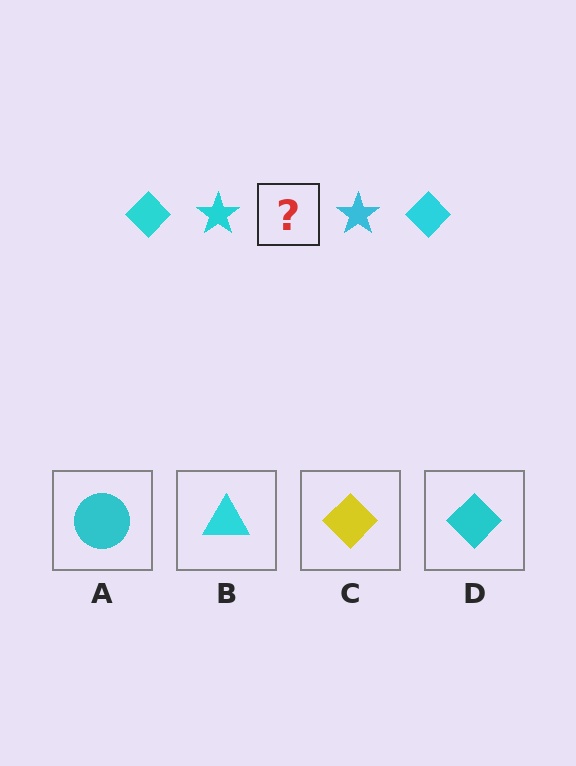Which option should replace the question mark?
Option D.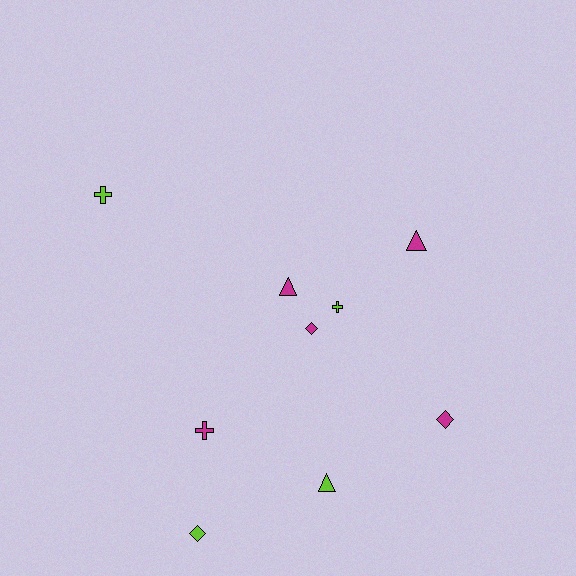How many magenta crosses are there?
There is 1 magenta cross.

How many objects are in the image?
There are 9 objects.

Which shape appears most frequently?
Diamond, with 3 objects.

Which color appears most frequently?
Magenta, with 5 objects.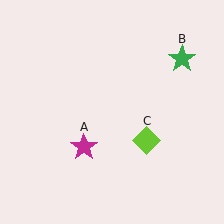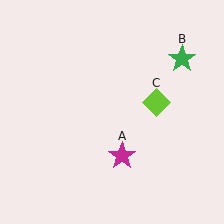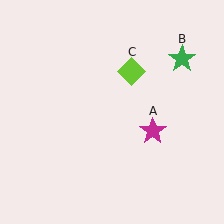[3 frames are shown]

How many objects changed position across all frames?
2 objects changed position: magenta star (object A), lime diamond (object C).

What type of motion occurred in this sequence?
The magenta star (object A), lime diamond (object C) rotated counterclockwise around the center of the scene.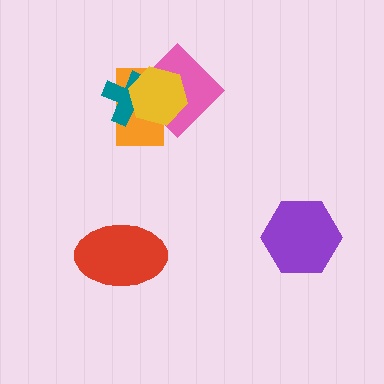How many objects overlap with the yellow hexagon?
3 objects overlap with the yellow hexagon.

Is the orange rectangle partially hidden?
Yes, it is partially covered by another shape.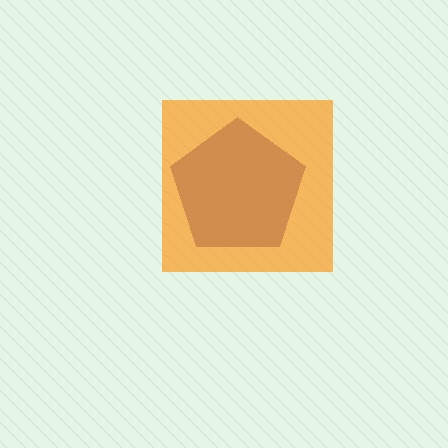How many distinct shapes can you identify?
There are 2 distinct shapes: an orange square, a brown pentagon.